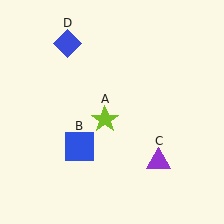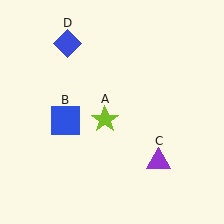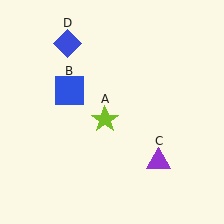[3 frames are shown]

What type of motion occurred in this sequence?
The blue square (object B) rotated clockwise around the center of the scene.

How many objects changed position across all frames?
1 object changed position: blue square (object B).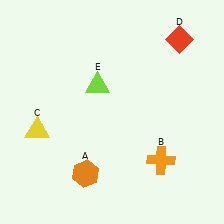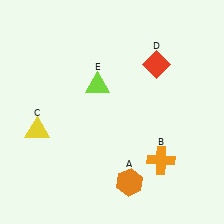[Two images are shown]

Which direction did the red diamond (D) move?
The red diamond (D) moved down.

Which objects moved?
The objects that moved are: the orange hexagon (A), the red diamond (D).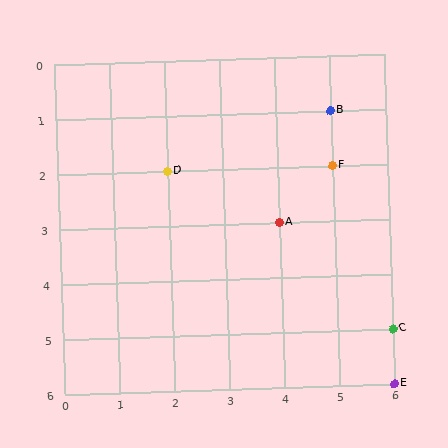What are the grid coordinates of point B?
Point B is at grid coordinates (5, 1).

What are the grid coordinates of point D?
Point D is at grid coordinates (2, 2).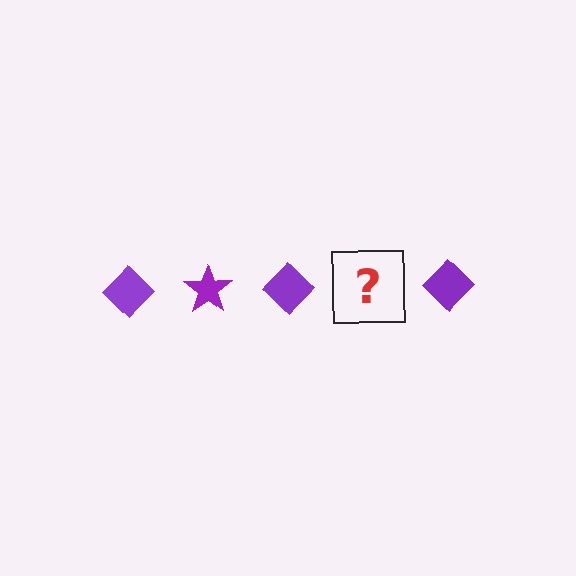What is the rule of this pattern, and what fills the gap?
The rule is that the pattern cycles through diamond, star shapes in purple. The gap should be filled with a purple star.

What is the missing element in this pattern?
The missing element is a purple star.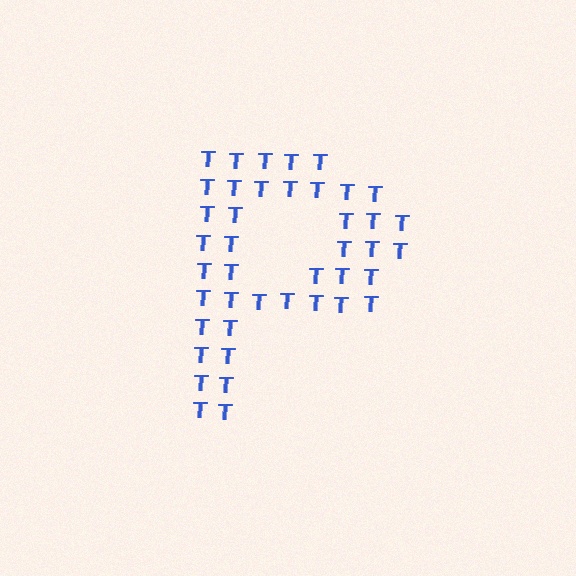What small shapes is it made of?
It is made of small letter T's.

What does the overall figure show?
The overall figure shows the letter P.